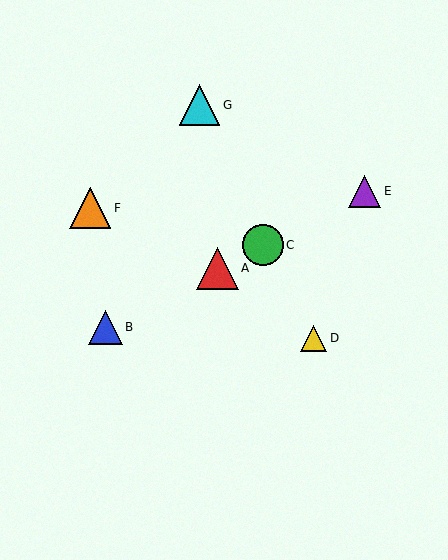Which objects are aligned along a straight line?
Objects A, B, C, E are aligned along a straight line.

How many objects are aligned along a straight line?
4 objects (A, B, C, E) are aligned along a straight line.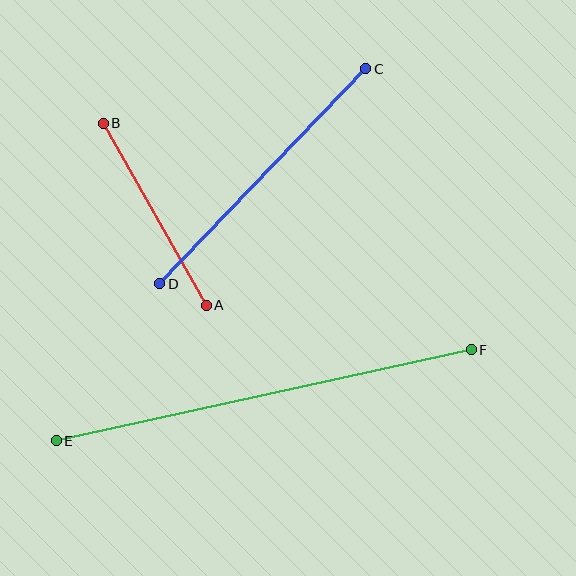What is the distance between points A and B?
The distance is approximately 209 pixels.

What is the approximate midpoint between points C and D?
The midpoint is at approximately (263, 176) pixels.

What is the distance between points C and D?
The distance is approximately 298 pixels.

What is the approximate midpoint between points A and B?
The midpoint is at approximately (155, 214) pixels.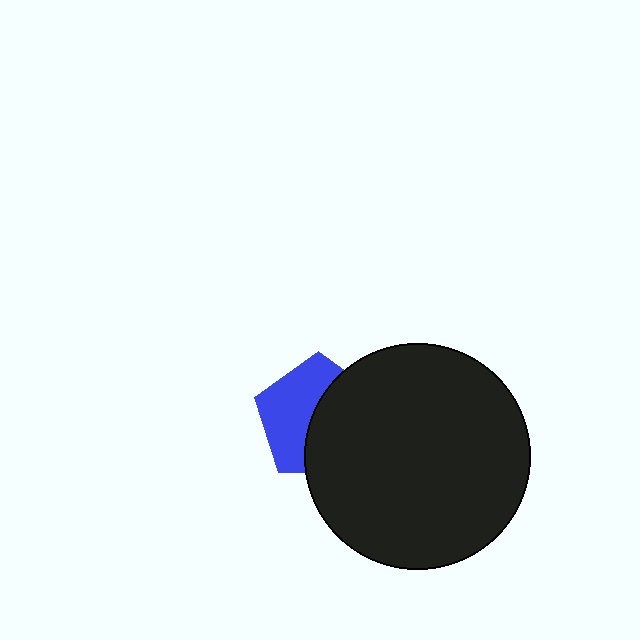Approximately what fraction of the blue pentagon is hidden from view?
Roughly 51% of the blue pentagon is hidden behind the black circle.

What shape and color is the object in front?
The object in front is a black circle.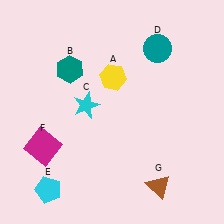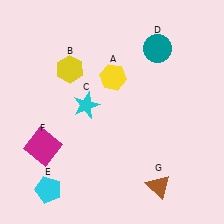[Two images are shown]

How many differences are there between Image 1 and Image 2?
There is 1 difference between the two images.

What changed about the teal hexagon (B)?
In Image 1, B is teal. In Image 2, it changed to yellow.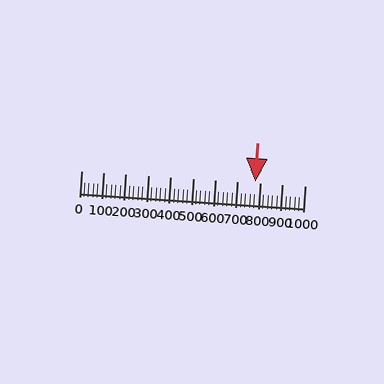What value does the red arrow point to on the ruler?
The red arrow points to approximately 780.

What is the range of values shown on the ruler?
The ruler shows values from 0 to 1000.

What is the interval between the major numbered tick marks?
The major tick marks are spaced 100 units apart.